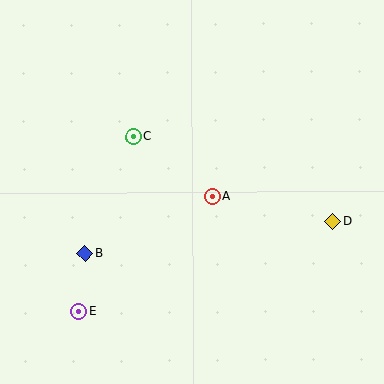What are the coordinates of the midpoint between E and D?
The midpoint between E and D is at (206, 266).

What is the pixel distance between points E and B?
The distance between E and B is 58 pixels.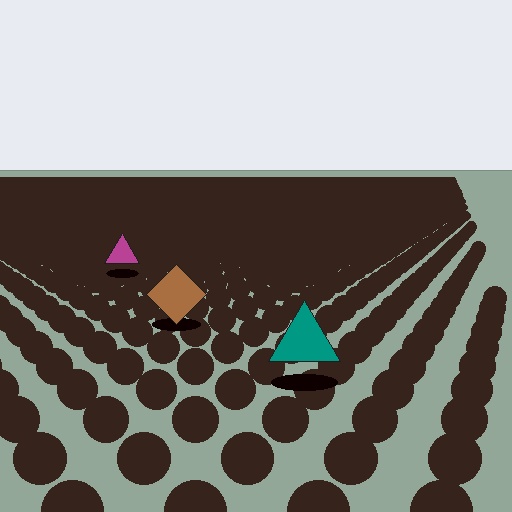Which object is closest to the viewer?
The teal triangle is closest. The texture marks near it are larger and more spread out.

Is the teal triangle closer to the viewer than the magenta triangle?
Yes. The teal triangle is closer — you can tell from the texture gradient: the ground texture is coarser near it.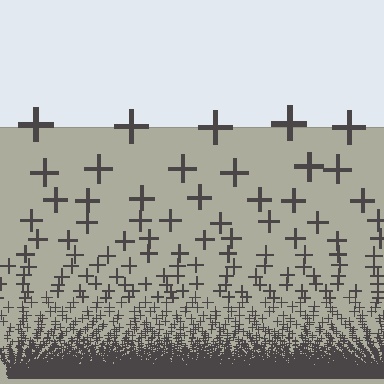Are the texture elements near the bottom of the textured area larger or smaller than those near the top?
Smaller. The gradient is inverted — elements near the bottom are smaller and denser.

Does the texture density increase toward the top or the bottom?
Density increases toward the bottom.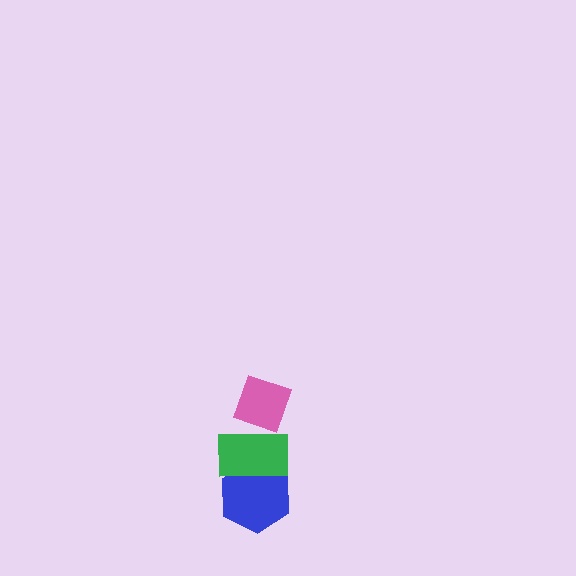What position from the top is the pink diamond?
The pink diamond is 1st from the top.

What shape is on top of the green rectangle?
The pink diamond is on top of the green rectangle.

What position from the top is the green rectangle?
The green rectangle is 2nd from the top.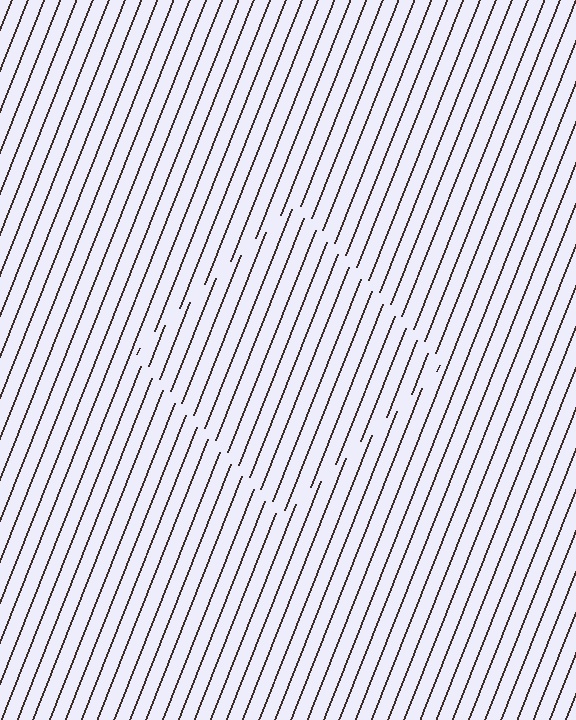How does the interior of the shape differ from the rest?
The interior of the shape contains the same grating, shifted by half a period — the contour is defined by the phase discontinuity where line-ends from the inner and outer gratings abut.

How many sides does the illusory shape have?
4 sides — the line-ends trace a square.